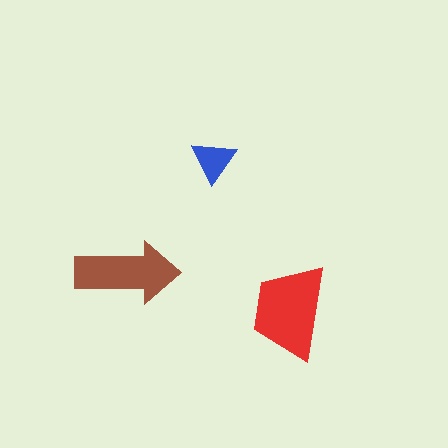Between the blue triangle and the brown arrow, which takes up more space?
The brown arrow.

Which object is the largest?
The red trapezoid.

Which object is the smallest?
The blue triangle.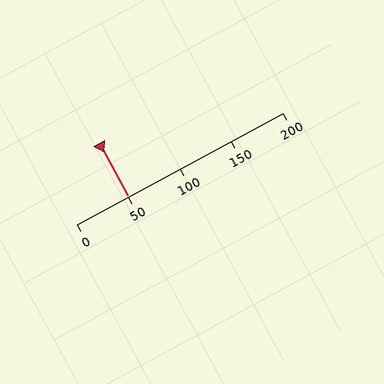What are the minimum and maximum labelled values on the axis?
The axis runs from 0 to 200.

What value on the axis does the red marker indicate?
The marker indicates approximately 50.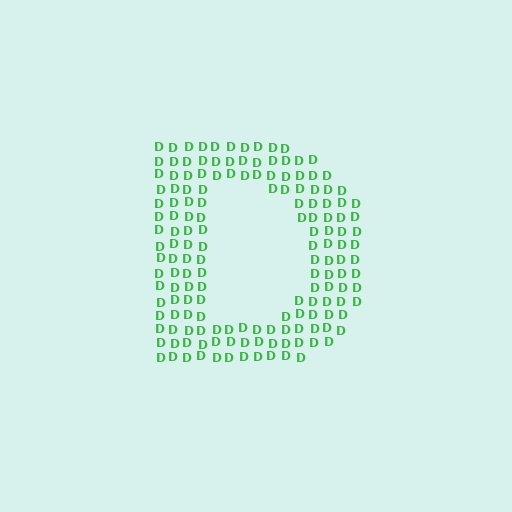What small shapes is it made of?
It is made of small letter D's.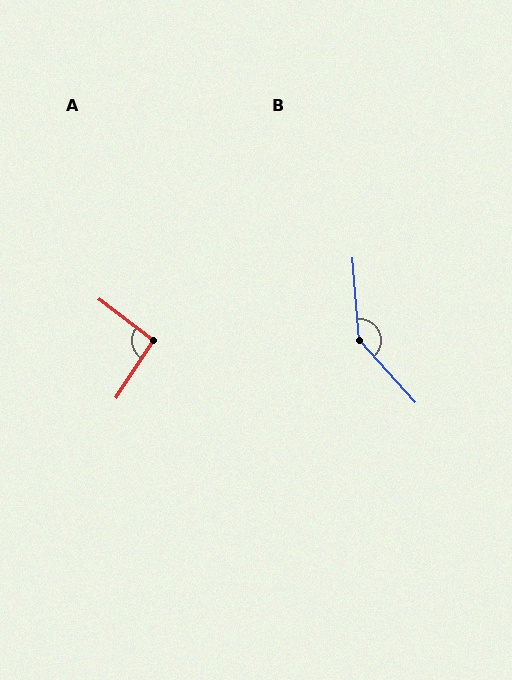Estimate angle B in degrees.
Approximately 142 degrees.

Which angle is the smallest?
A, at approximately 94 degrees.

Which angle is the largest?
B, at approximately 142 degrees.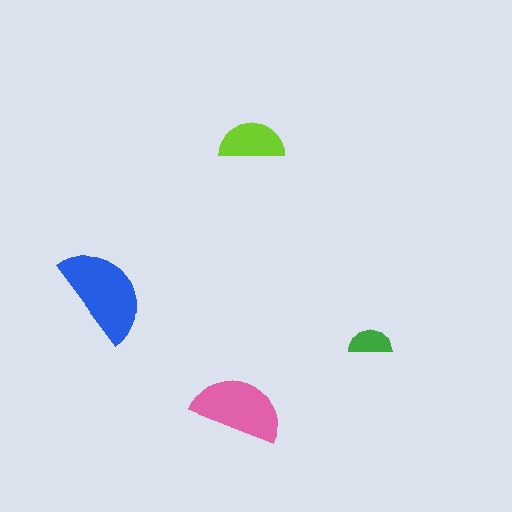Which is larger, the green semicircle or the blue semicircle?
The blue one.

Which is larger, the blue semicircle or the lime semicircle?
The blue one.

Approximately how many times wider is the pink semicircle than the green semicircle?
About 2 times wider.